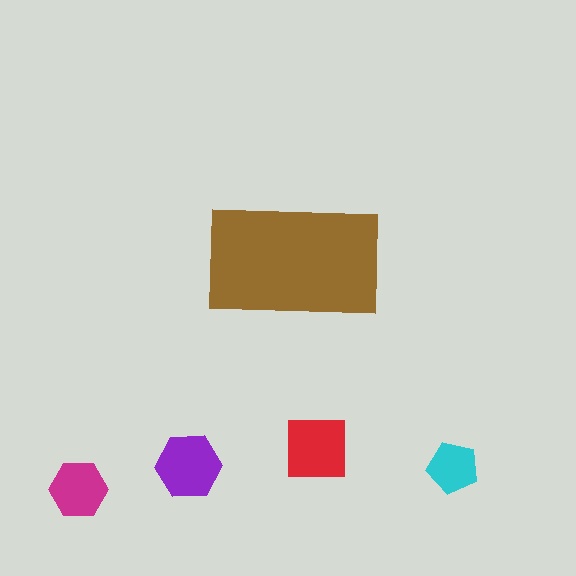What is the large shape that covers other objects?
A brown rectangle.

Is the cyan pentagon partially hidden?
No, the cyan pentagon is fully visible.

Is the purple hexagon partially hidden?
No, the purple hexagon is fully visible.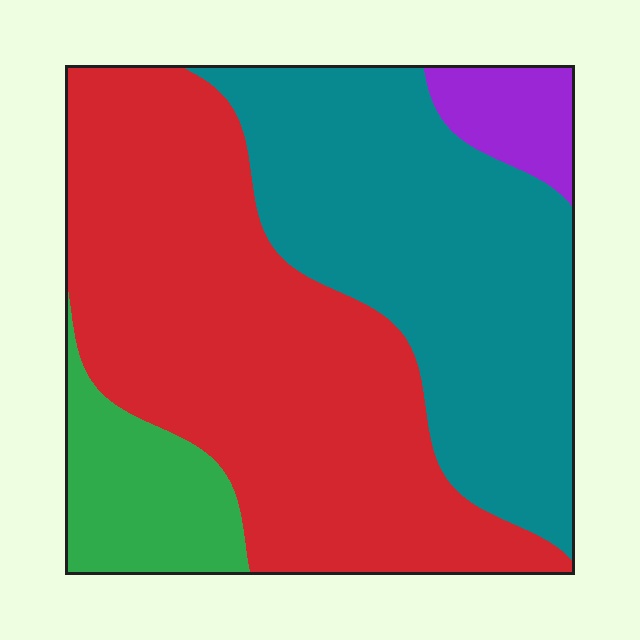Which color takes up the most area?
Red, at roughly 50%.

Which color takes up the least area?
Purple, at roughly 5%.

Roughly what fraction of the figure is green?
Green covers 11% of the figure.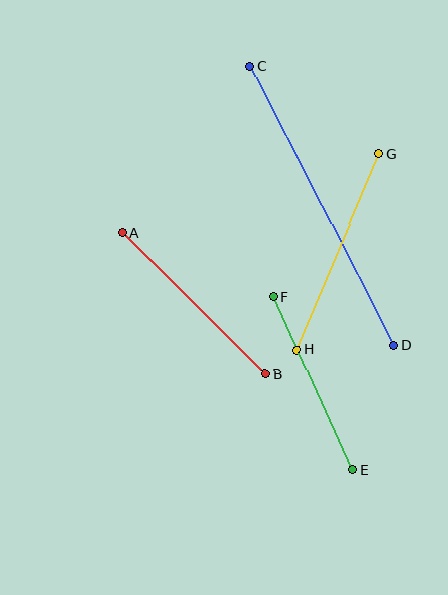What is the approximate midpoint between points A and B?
The midpoint is at approximately (193, 303) pixels.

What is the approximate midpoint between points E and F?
The midpoint is at approximately (313, 383) pixels.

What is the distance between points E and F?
The distance is approximately 191 pixels.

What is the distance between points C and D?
The distance is approximately 314 pixels.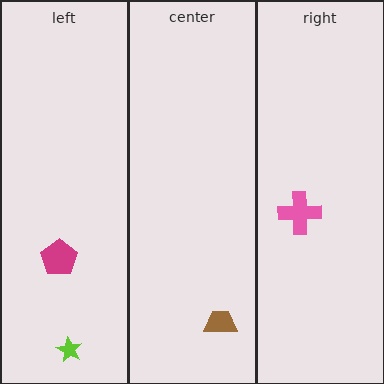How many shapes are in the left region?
2.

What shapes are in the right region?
The pink cross.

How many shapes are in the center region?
1.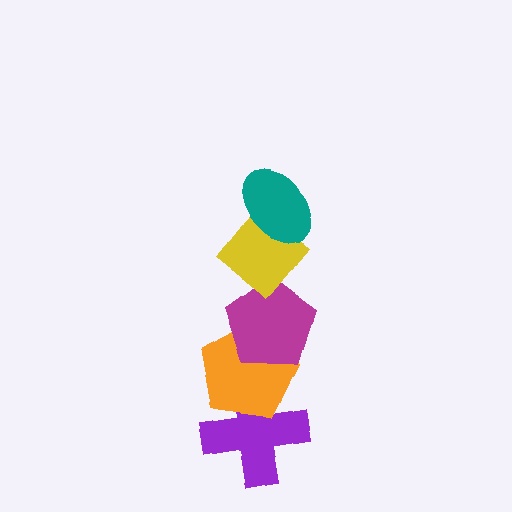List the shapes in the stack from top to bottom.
From top to bottom: the teal ellipse, the yellow diamond, the magenta pentagon, the orange pentagon, the purple cross.